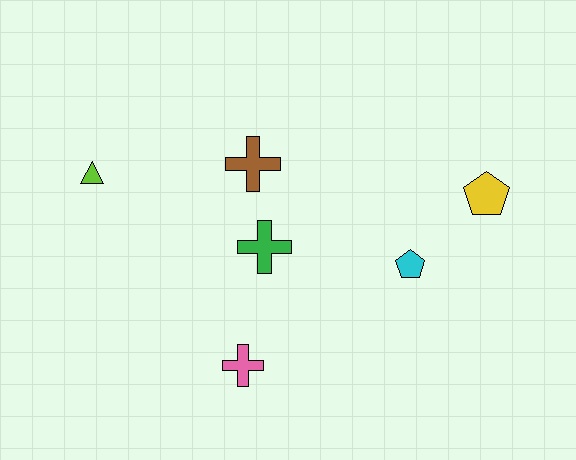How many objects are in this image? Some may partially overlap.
There are 6 objects.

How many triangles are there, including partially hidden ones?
There is 1 triangle.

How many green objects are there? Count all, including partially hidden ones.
There is 1 green object.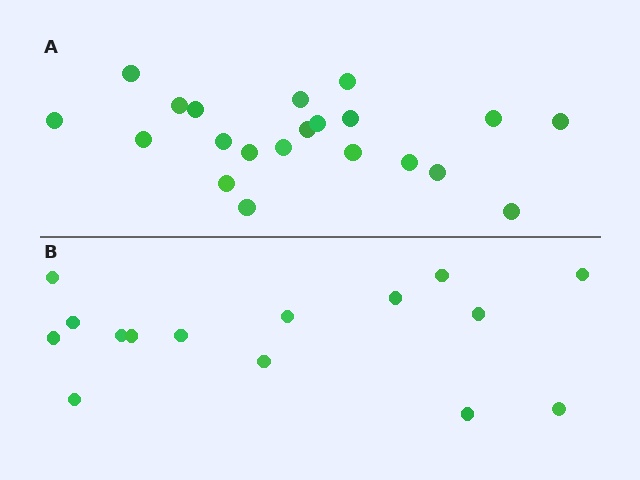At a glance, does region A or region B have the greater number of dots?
Region A (the top region) has more dots.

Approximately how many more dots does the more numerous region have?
Region A has about 6 more dots than region B.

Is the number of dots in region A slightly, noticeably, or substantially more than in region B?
Region A has noticeably more, but not dramatically so. The ratio is roughly 1.4 to 1.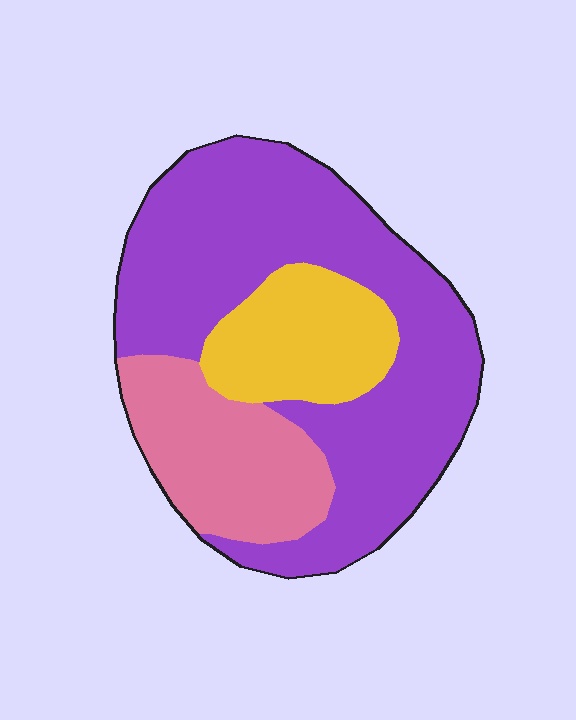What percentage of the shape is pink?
Pink covers roughly 20% of the shape.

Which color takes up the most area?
Purple, at roughly 60%.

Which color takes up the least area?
Yellow, at roughly 20%.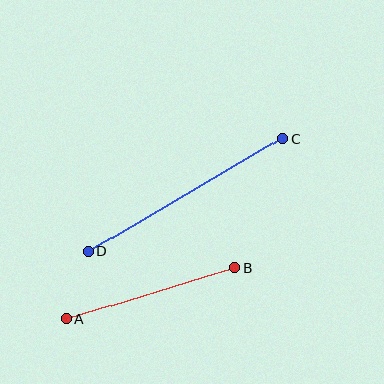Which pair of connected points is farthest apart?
Points C and D are farthest apart.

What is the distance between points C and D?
The distance is approximately 225 pixels.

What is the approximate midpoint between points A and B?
The midpoint is at approximately (150, 294) pixels.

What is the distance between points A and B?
The distance is approximately 175 pixels.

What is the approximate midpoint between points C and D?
The midpoint is at approximately (186, 195) pixels.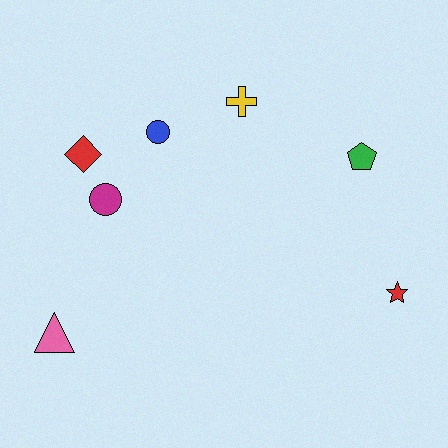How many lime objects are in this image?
There are no lime objects.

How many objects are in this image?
There are 7 objects.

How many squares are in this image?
There are no squares.